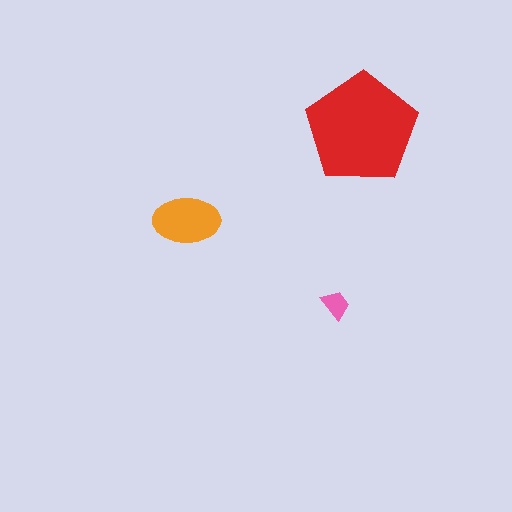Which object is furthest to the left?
The orange ellipse is leftmost.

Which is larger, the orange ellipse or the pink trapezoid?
The orange ellipse.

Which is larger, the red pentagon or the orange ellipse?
The red pentagon.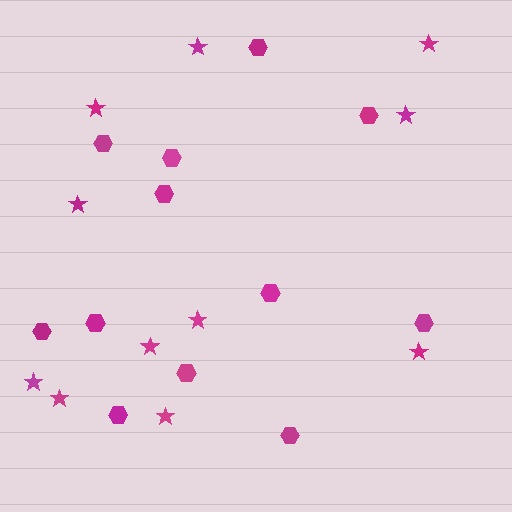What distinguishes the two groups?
There are 2 groups: one group of stars (11) and one group of hexagons (12).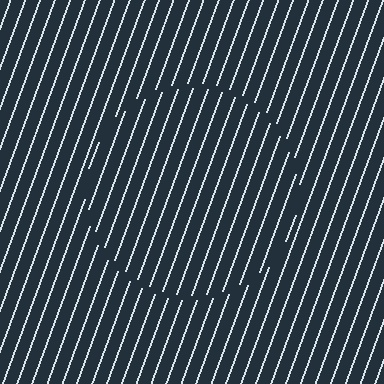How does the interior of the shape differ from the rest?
The interior of the shape contains the same grating, shifted by half a period — the contour is defined by the phase discontinuity where line-ends from the inner and outer gratings abut.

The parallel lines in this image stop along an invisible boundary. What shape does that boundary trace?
An illusory circle. The interior of the shape contains the same grating, shifted by half a period — the contour is defined by the phase discontinuity where line-ends from the inner and outer gratings abut.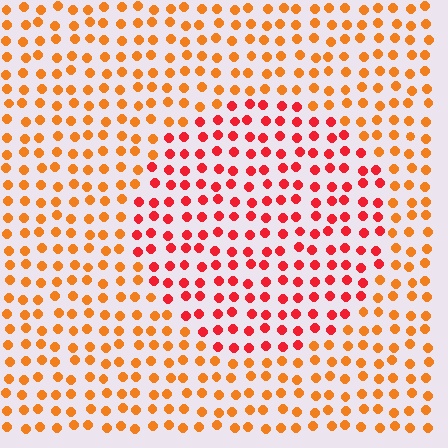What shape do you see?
I see a circle.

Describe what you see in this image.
The image is filled with small orange elements in a uniform arrangement. A circle-shaped region is visible where the elements are tinted to a slightly different hue, forming a subtle color boundary.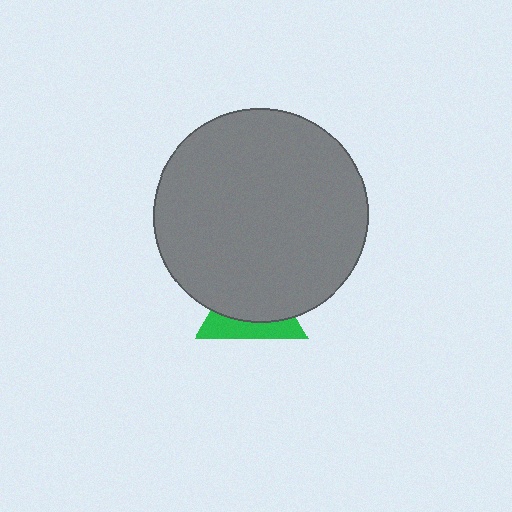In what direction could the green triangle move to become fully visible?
The green triangle could move down. That would shift it out from behind the gray circle entirely.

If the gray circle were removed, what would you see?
You would see the complete green triangle.